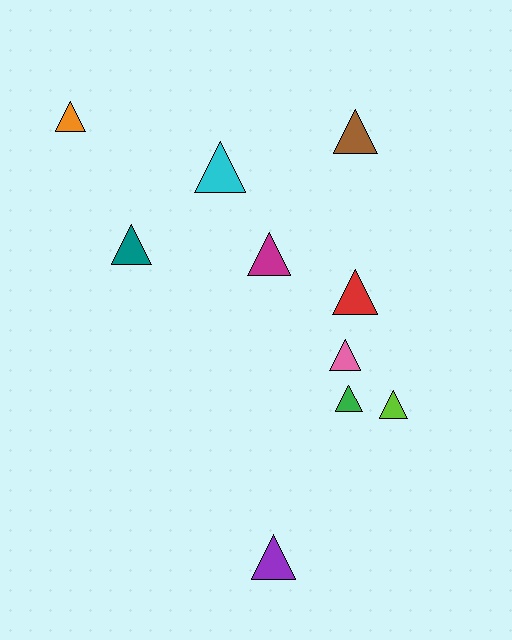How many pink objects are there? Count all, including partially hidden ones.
There is 1 pink object.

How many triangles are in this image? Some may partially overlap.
There are 10 triangles.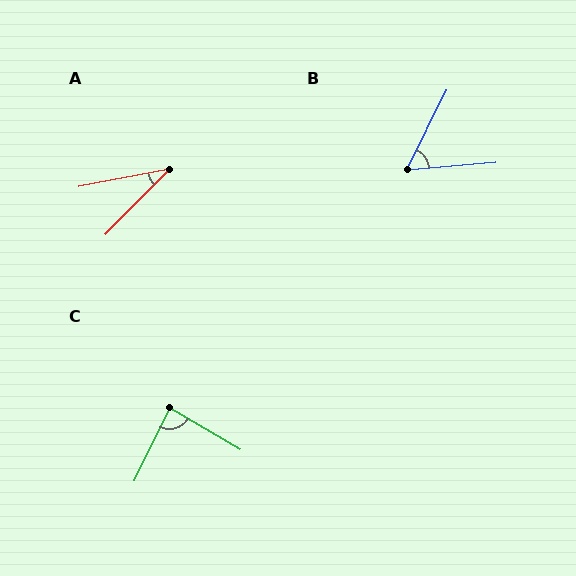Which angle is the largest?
C, at approximately 86 degrees.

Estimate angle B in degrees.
Approximately 58 degrees.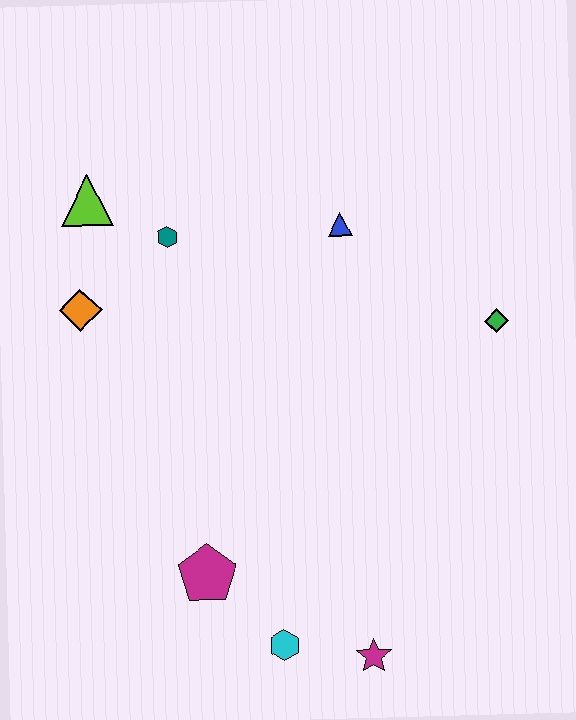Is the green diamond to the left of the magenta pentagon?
No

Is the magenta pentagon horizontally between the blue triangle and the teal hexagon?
Yes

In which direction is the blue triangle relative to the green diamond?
The blue triangle is to the left of the green diamond.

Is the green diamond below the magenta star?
No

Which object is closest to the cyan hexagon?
The magenta star is closest to the cyan hexagon.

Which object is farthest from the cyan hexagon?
The lime triangle is farthest from the cyan hexagon.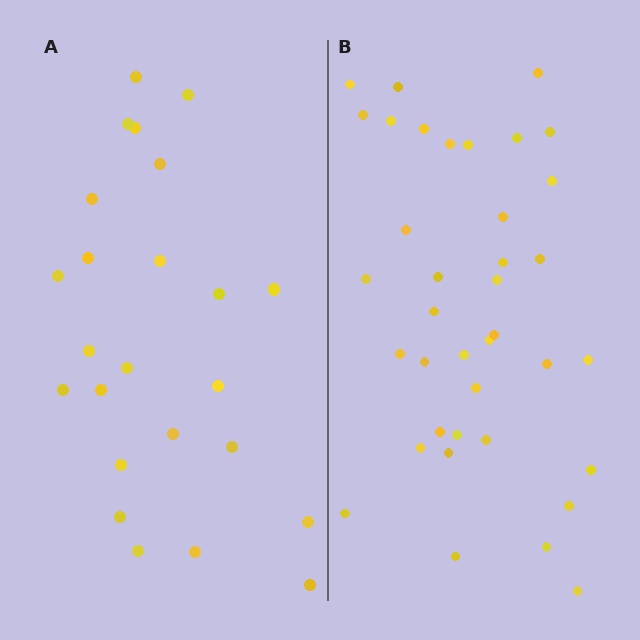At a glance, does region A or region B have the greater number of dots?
Region B (the right region) has more dots.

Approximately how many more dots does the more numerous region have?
Region B has approximately 15 more dots than region A.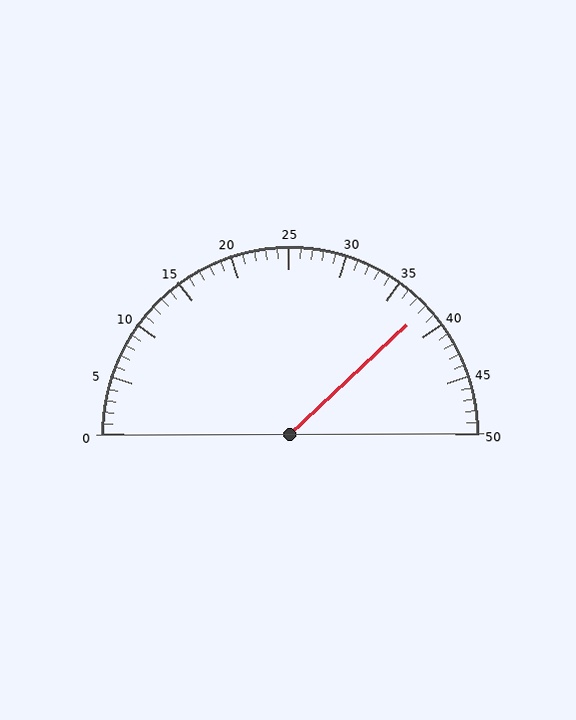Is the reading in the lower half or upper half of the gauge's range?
The reading is in the upper half of the range (0 to 50).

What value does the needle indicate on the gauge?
The needle indicates approximately 38.